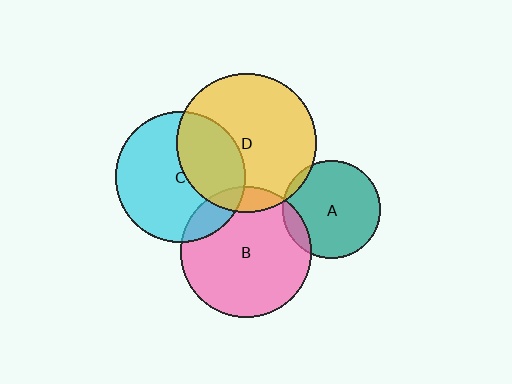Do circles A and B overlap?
Yes.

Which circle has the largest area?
Circle D (yellow).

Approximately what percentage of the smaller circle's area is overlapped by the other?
Approximately 10%.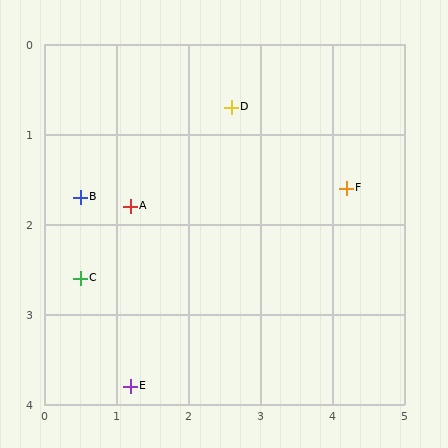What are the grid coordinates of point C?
Point C is at approximately (0.5, 2.6).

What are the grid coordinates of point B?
Point B is at approximately (0.5, 1.7).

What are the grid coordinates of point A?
Point A is at approximately (1.2, 1.8).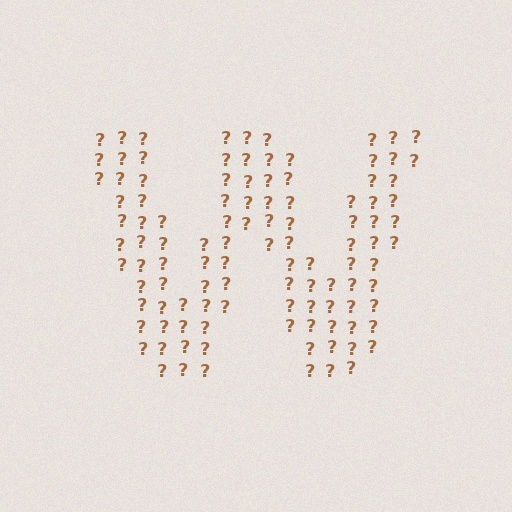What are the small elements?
The small elements are question marks.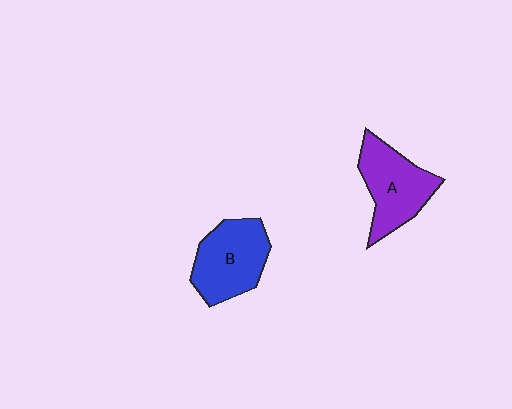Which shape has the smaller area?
Shape A (purple).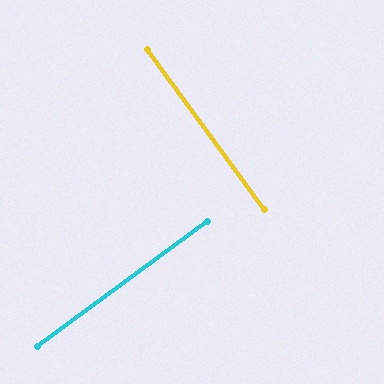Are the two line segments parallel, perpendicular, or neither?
Perpendicular — they meet at approximately 90°.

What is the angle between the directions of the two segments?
Approximately 90 degrees.